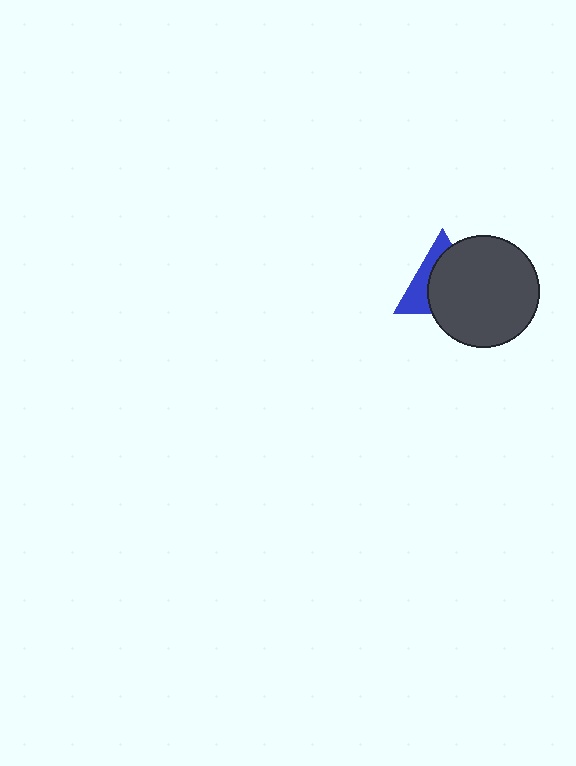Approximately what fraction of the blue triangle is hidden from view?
Roughly 64% of the blue triangle is hidden behind the dark gray circle.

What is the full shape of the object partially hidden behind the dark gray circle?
The partially hidden object is a blue triangle.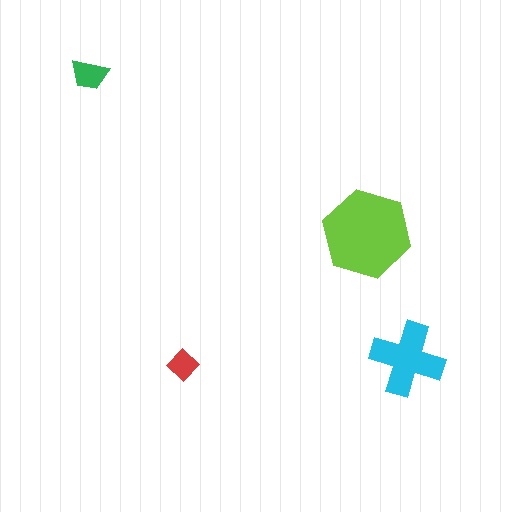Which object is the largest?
The lime hexagon.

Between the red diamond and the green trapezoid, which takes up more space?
The green trapezoid.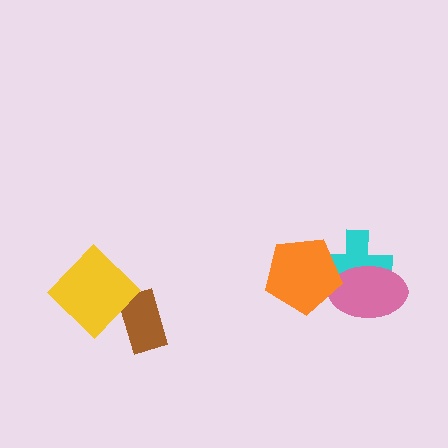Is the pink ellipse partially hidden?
Yes, it is partially covered by another shape.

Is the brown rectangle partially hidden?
No, no other shape covers it.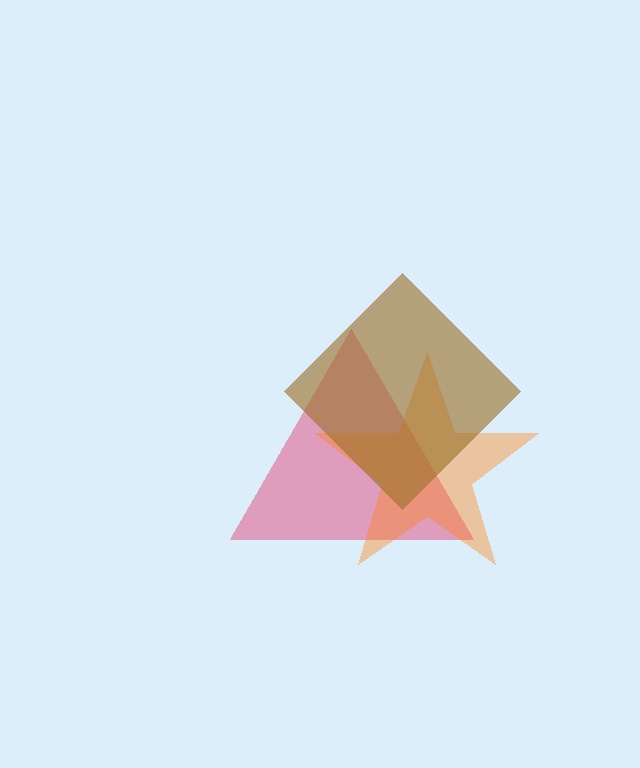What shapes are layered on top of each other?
The layered shapes are: a pink triangle, an orange star, a brown diamond.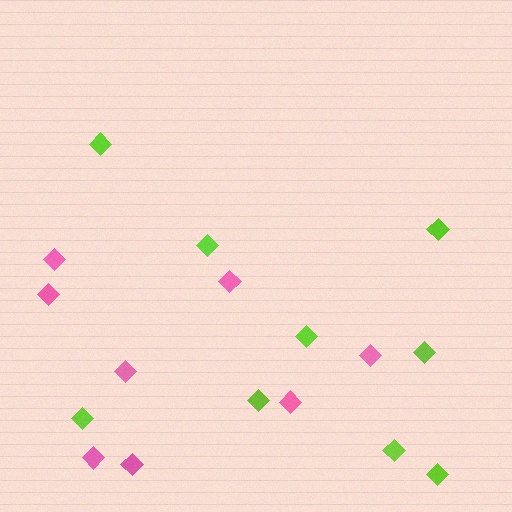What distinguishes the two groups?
There are 2 groups: one group of pink diamonds (8) and one group of lime diamonds (9).